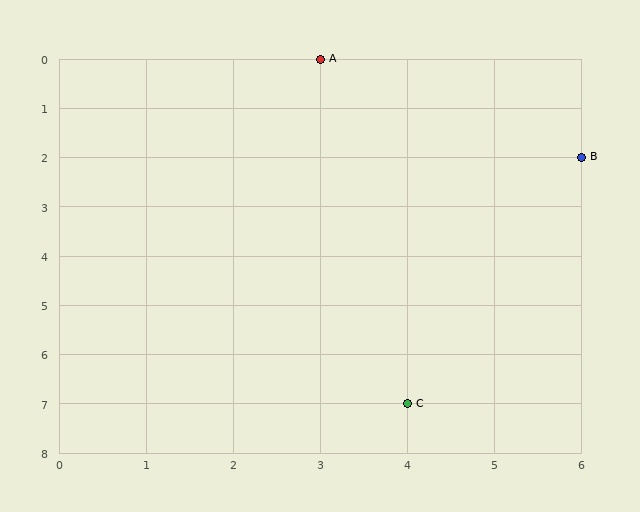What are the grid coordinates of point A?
Point A is at grid coordinates (3, 0).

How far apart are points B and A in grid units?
Points B and A are 3 columns and 2 rows apart (about 3.6 grid units diagonally).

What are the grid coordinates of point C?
Point C is at grid coordinates (4, 7).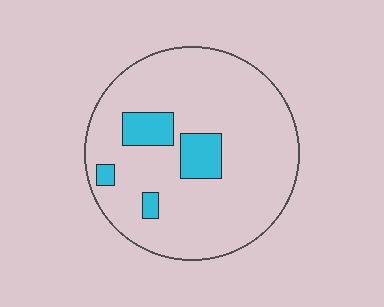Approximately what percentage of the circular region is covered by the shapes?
Approximately 15%.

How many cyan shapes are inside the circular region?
4.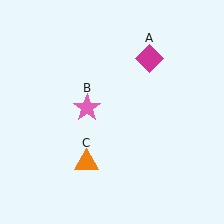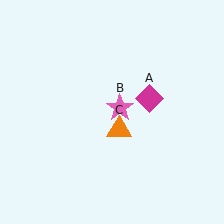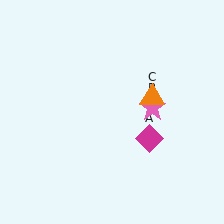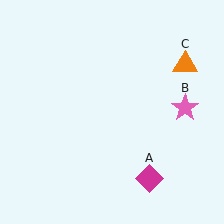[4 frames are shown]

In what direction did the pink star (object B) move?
The pink star (object B) moved right.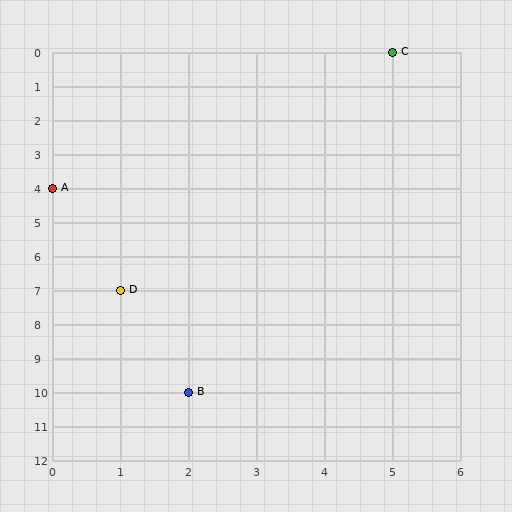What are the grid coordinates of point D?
Point D is at grid coordinates (1, 7).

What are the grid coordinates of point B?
Point B is at grid coordinates (2, 10).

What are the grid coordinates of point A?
Point A is at grid coordinates (0, 4).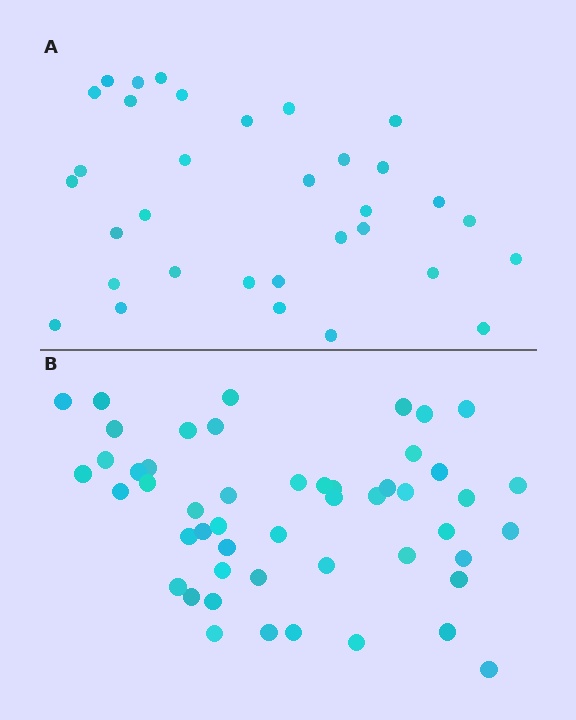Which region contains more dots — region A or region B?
Region B (the bottom region) has more dots.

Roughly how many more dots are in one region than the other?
Region B has approximately 15 more dots than region A.